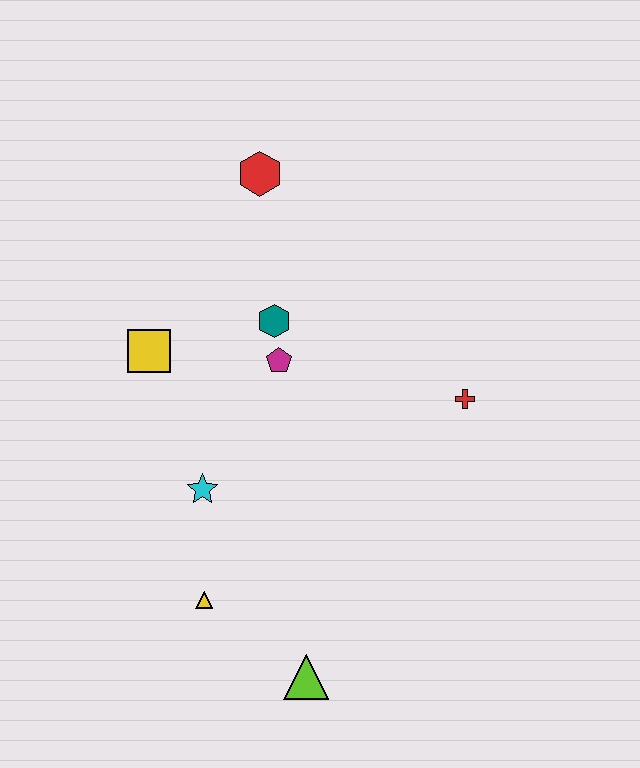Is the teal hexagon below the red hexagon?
Yes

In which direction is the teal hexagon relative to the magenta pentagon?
The teal hexagon is above the magenta pentagon.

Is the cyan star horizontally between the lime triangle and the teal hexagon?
No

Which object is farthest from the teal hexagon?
The lime triangle is farthest from the teal hexagon.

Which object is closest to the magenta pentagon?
The teal hexagon is closest to the magenta pentagon.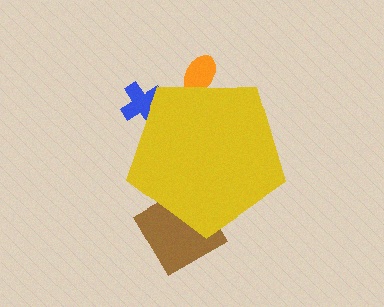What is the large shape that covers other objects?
A yellow pentagon.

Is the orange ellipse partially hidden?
Yes, the orange ellipse is partially hidden behind the yellow pentagon.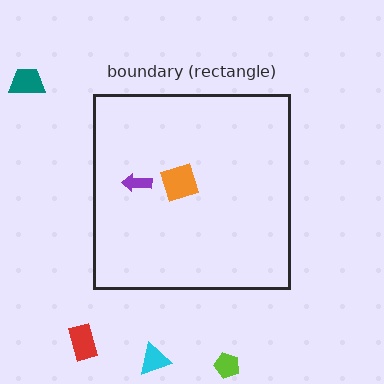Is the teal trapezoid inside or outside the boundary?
Outside.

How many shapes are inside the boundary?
2 inside, 4 outside.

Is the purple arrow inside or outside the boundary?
Inside.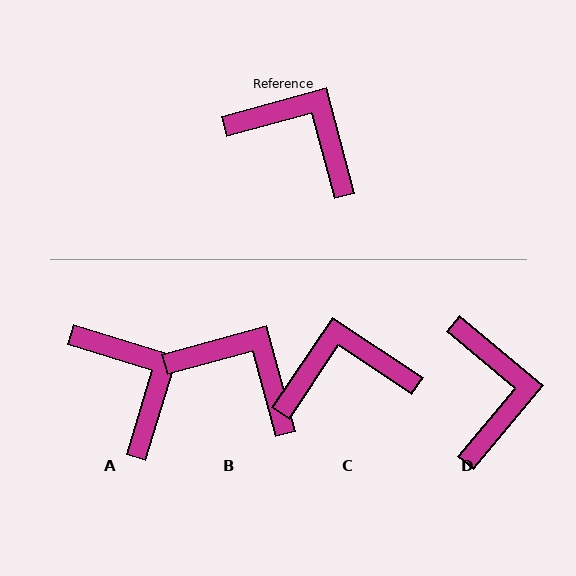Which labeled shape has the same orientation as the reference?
B.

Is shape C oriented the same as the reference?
No, it is off by about 41 degrees.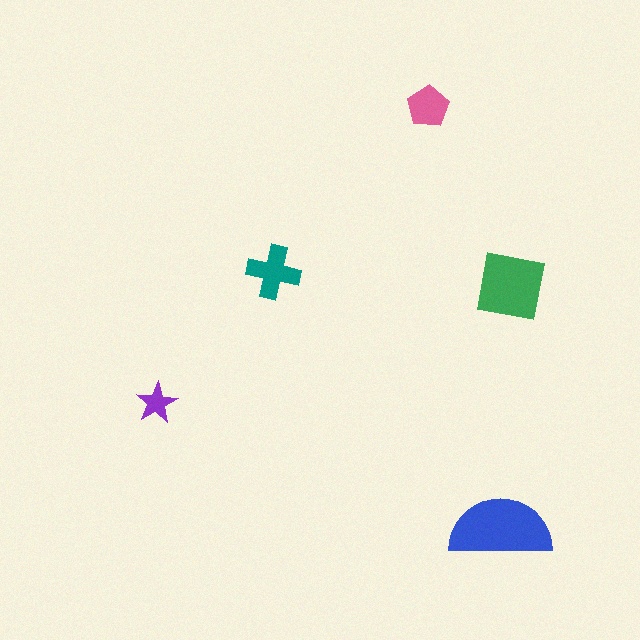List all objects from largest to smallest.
The blue semicircle, the green square, the teal cross, the pink pentagon, the purple star.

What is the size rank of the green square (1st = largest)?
2nd.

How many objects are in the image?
There are 5 objects in the image.